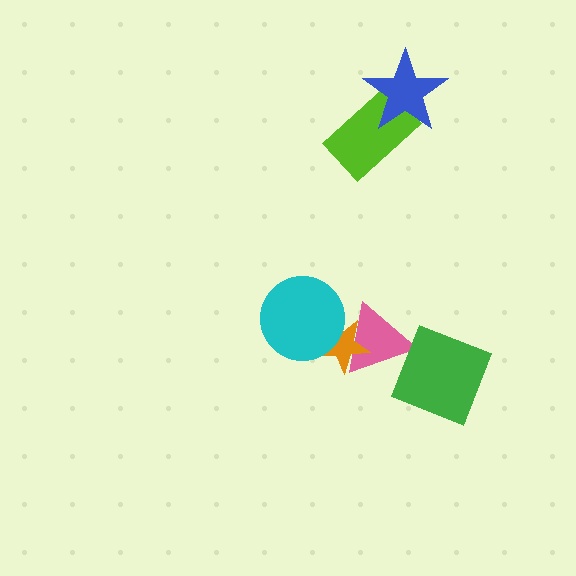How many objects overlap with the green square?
0 objects overlap with the green square.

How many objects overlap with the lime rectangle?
1 object overlaps with the lime rectangle.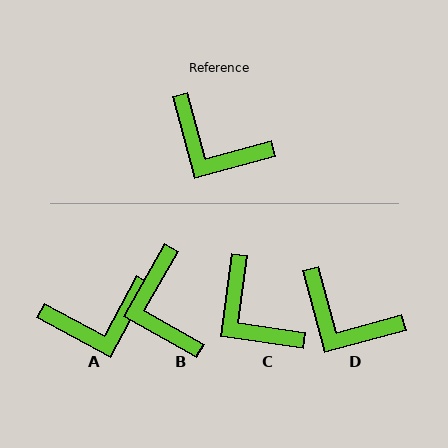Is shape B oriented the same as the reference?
No, it is off by about 45 degrees.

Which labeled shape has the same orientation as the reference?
D.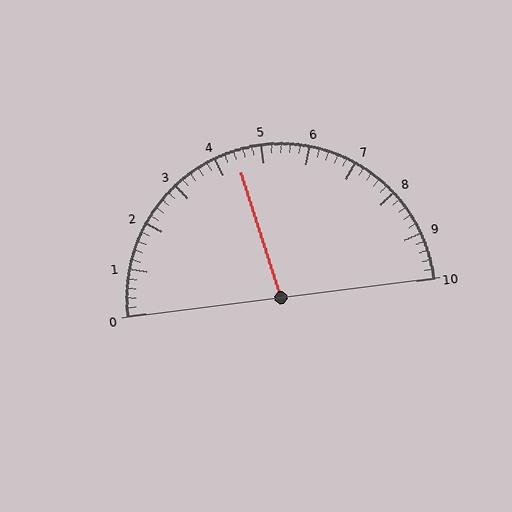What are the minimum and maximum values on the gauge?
The gauge ranges from 0 to 10.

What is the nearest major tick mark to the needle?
The nearest major tick mark is 4.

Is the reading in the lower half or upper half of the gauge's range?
The reading is in the lower half of the range (0 to 10).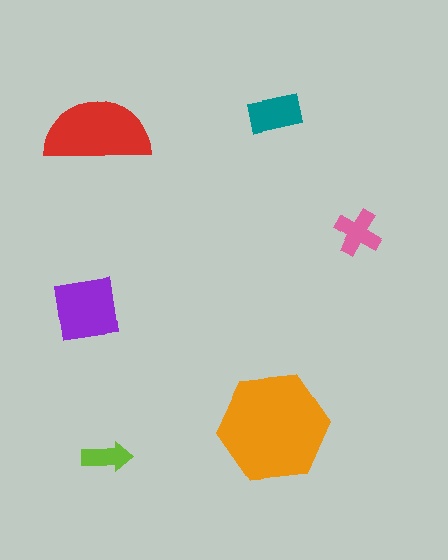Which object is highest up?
The teal rectangle is topmost.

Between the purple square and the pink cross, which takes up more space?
The purple square.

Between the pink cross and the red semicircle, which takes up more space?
The red semicircle.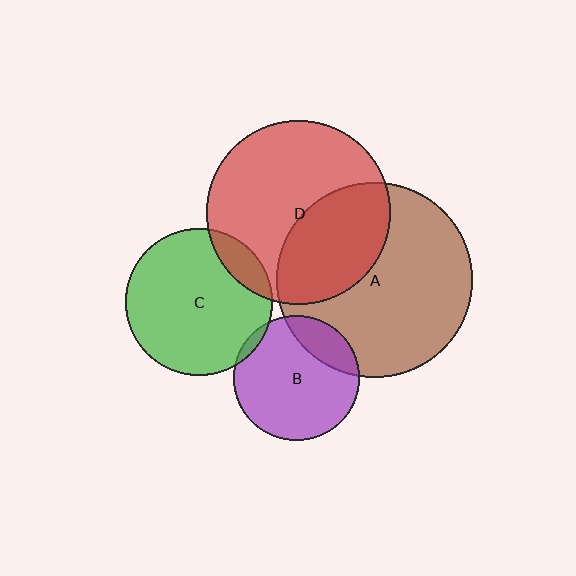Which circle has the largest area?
Circle A (brown).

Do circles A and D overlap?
Yes.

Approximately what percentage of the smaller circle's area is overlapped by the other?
Approximately 35%.